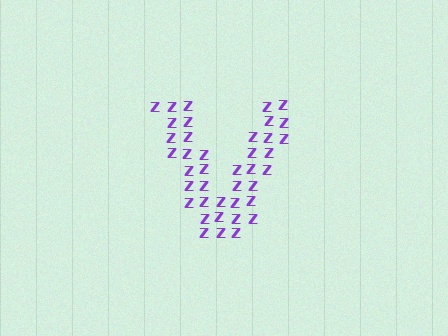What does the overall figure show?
The overall figure shows the letter V.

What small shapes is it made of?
It is made of small letter Z's.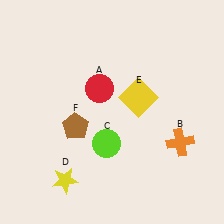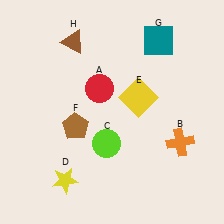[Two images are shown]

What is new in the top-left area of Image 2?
A brown triangle (H) was added in the top-left area of Image 2.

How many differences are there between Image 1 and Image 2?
There are 2 differences between the two images.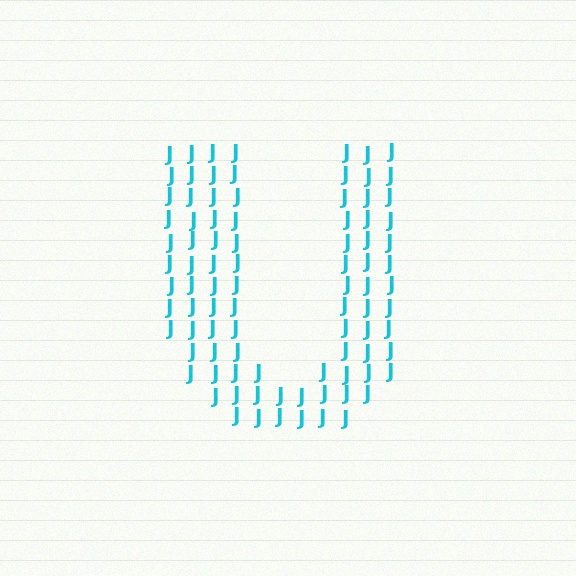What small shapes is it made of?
It is made of small letter J's.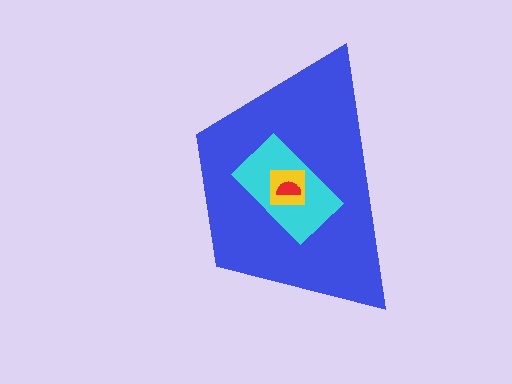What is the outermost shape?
The blue trapezoid.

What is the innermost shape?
The red semicircle.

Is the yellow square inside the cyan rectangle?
Yes.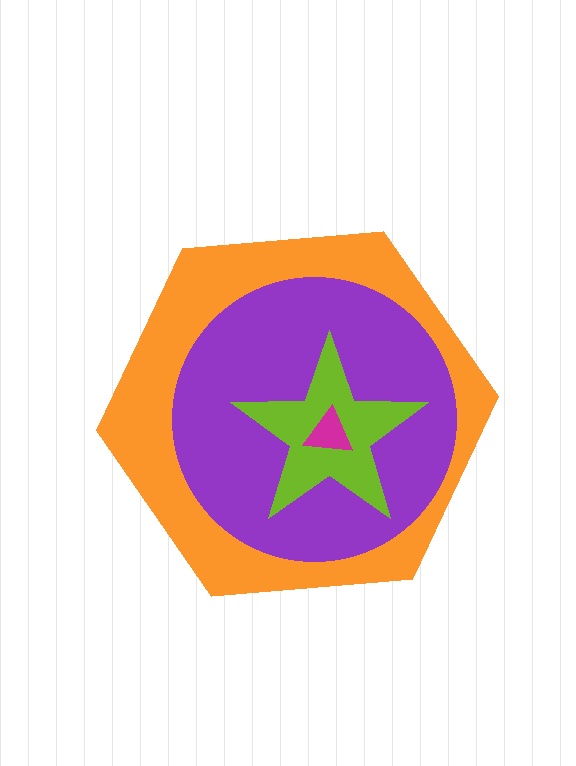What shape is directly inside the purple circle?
The lime star.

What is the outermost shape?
The orange hexagon.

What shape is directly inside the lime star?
The magenta triangle.